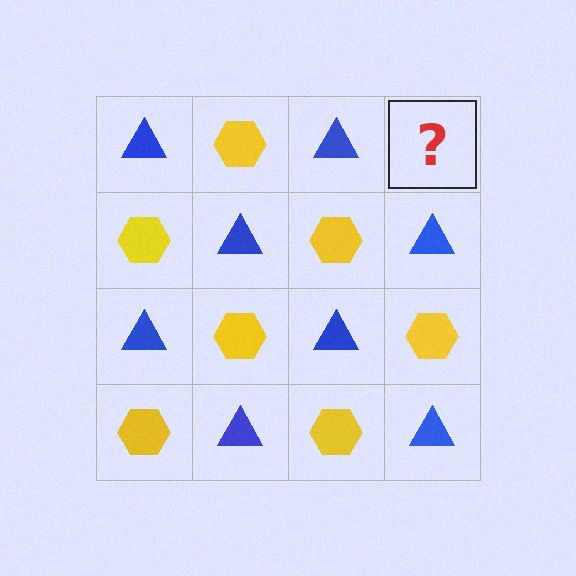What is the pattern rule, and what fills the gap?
The rule is that it alternates blue triangle and yellow hexagon in a checkerboard pattern. The gap should be filled with a yellow hexagon.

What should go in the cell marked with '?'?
The missing cell should contain a yellow hexagon.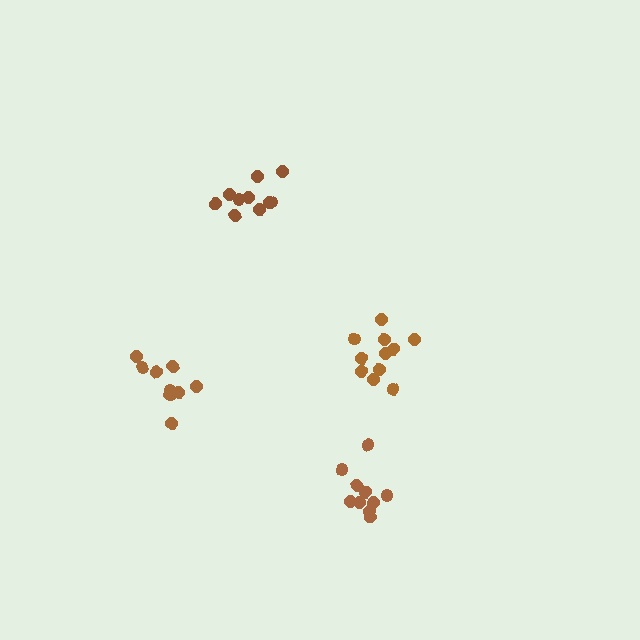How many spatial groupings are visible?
There are 4 spatial groupings.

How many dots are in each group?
Group 1: 9 dots, Group 2: 10 dots, Group 3: 10 dots, Group 4: 11 dots (40 total).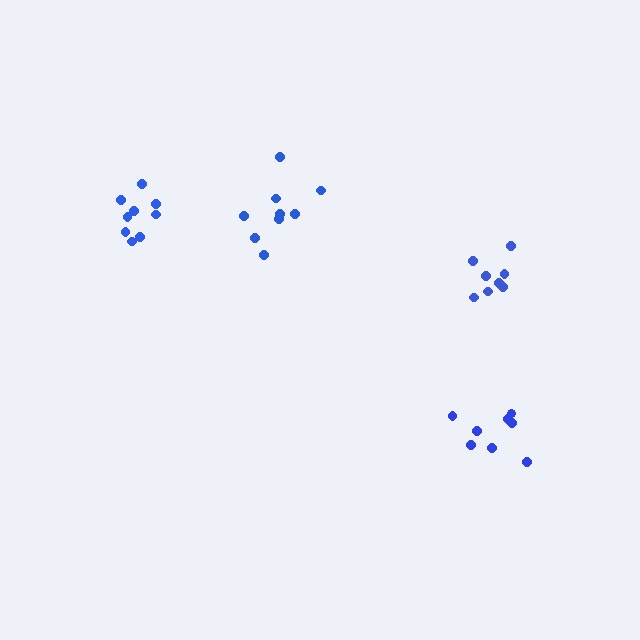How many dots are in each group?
Group 1: 9 dots, Group 2: 8 dots, Group 3: 9 dots, Group 4: 8 dots (34 total).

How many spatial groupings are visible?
There are 4 spatial groupings.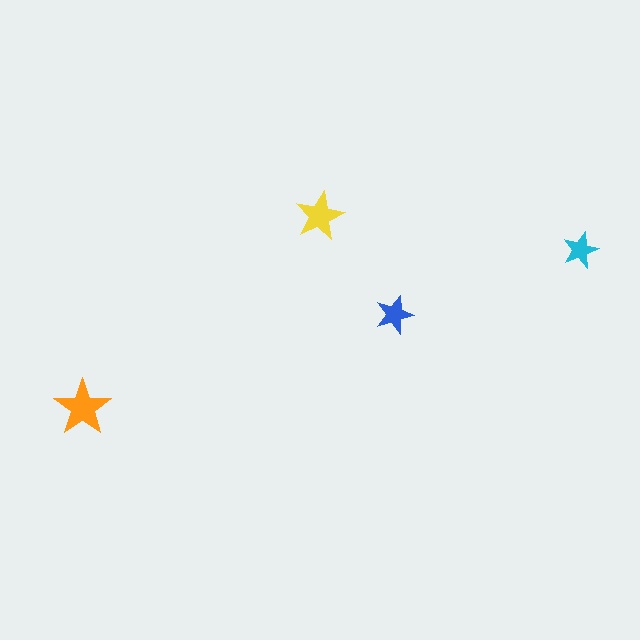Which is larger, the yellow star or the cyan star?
The yellow one.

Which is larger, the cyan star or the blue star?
The blue one.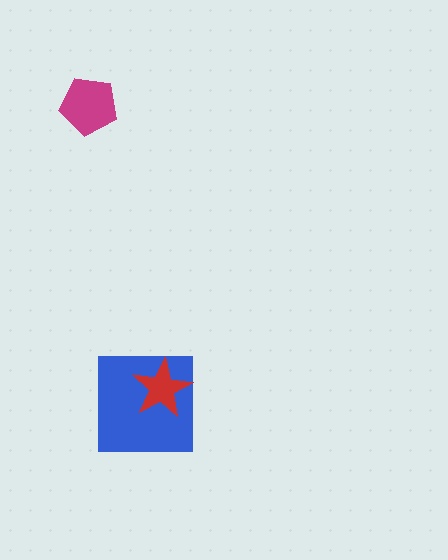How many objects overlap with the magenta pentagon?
0 objects overlap with the magenta pentagon.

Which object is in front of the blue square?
The red star is in front of the blue square.